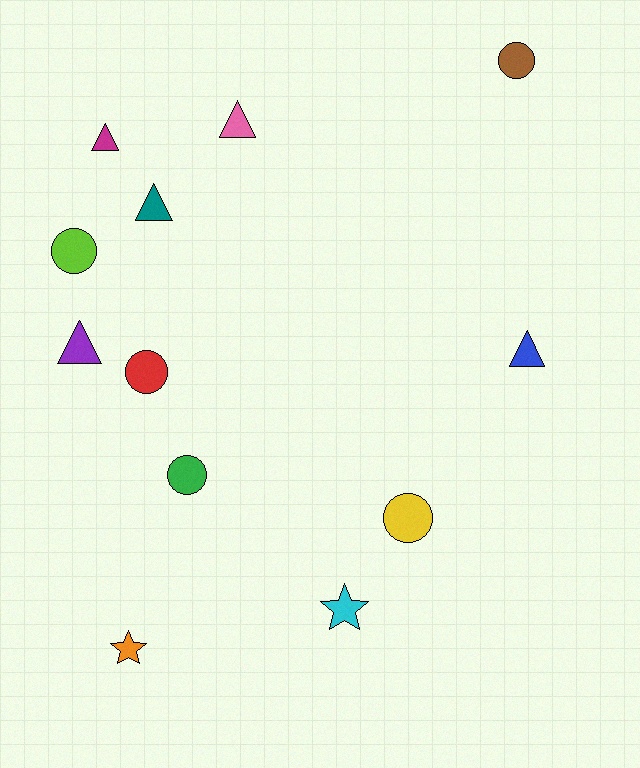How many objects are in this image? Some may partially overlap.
There are 12 objects.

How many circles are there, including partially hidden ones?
There are 5 circles.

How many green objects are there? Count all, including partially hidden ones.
There is 1 green object.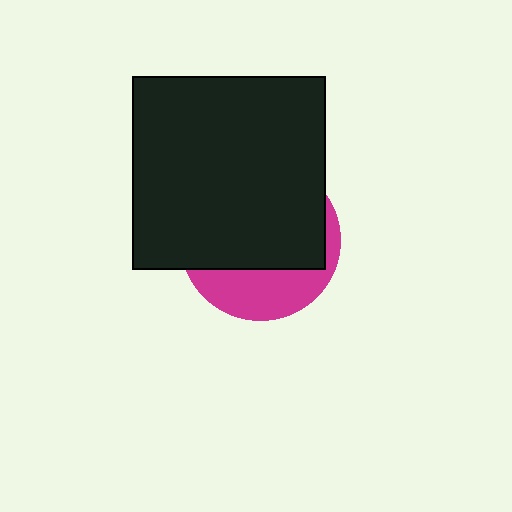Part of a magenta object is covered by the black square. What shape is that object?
It is a circle.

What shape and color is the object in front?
The object in front is a black square.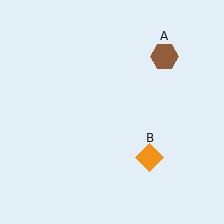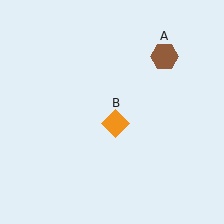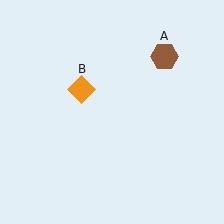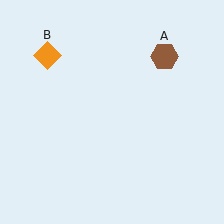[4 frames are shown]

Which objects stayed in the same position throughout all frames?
Brown hexagon (object A) remained stationary.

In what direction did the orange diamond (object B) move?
The orange diamond (object B) moved up and to the left.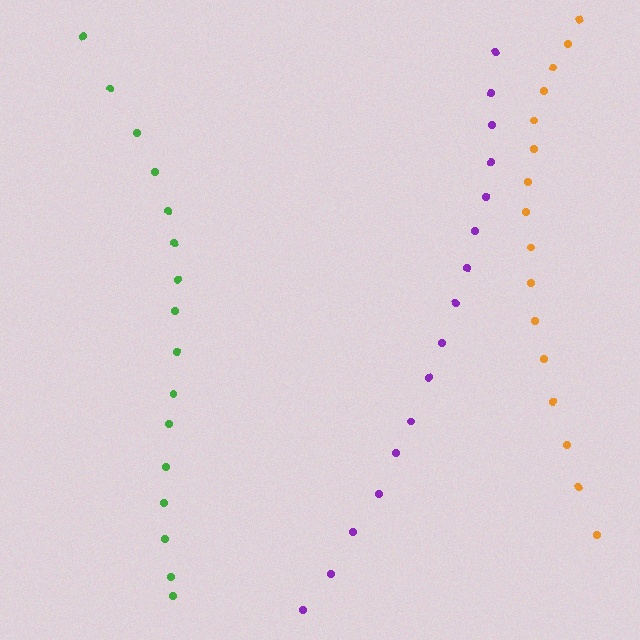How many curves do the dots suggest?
There are 3 distinct paths.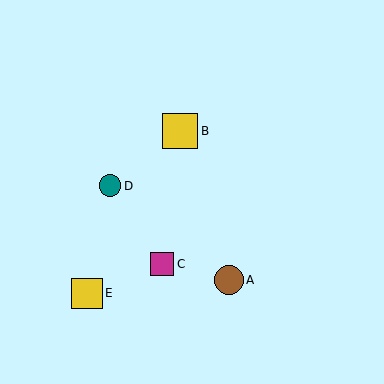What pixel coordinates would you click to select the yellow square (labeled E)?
Click at (87, 293) to select the yellow square E.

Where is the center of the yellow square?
The center of the yellow square is at (180, 131).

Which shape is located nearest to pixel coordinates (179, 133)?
The yellow square (labeled B) at (180, 131) is nearest to that location.